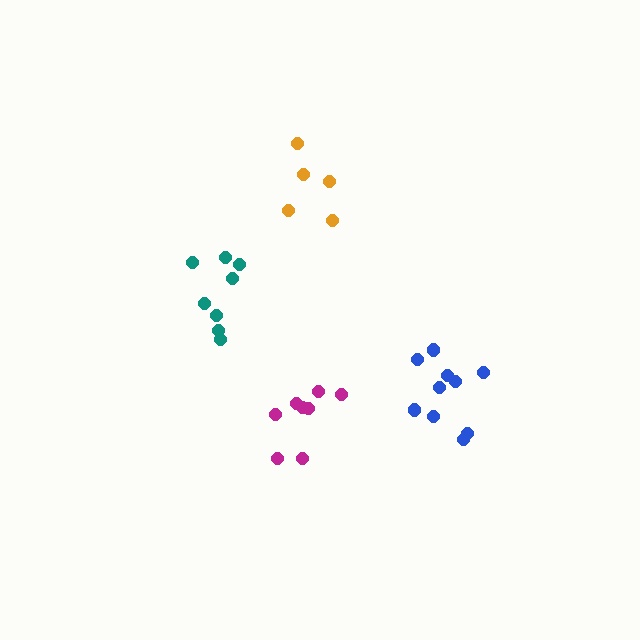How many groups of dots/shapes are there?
There are 4 groups.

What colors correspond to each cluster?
The clusters are colored: orange, magenta, blue, teal.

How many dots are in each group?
Group 1: 5 dots, Group 2: 8 dots, Group 3: 10 dots, Group 4: 8 dots (31 total).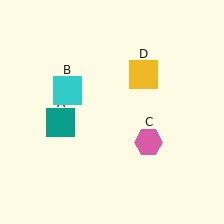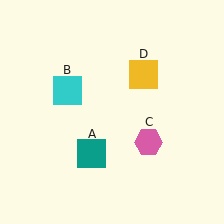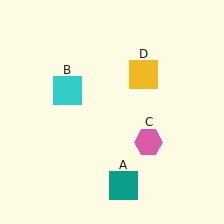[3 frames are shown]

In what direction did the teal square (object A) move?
The teal square (object A) moved down and to the right.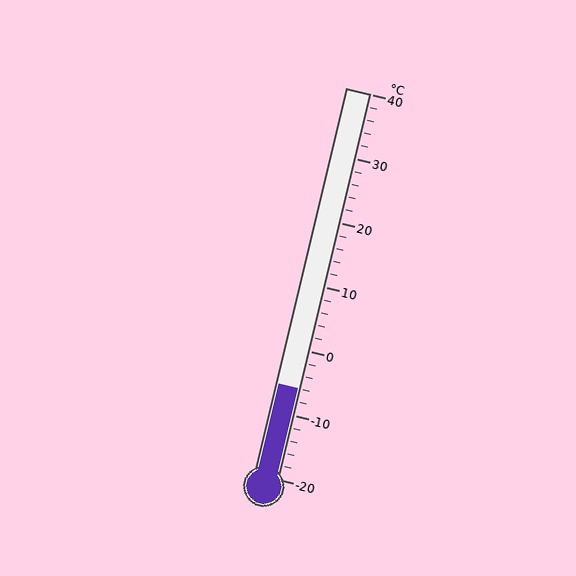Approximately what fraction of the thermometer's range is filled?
The thermometer is filled to approximately 25% of its range.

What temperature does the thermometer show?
The thermometer shows approximately -6°C.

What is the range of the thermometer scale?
The thermometer scale ranges from -20°C to 40°C.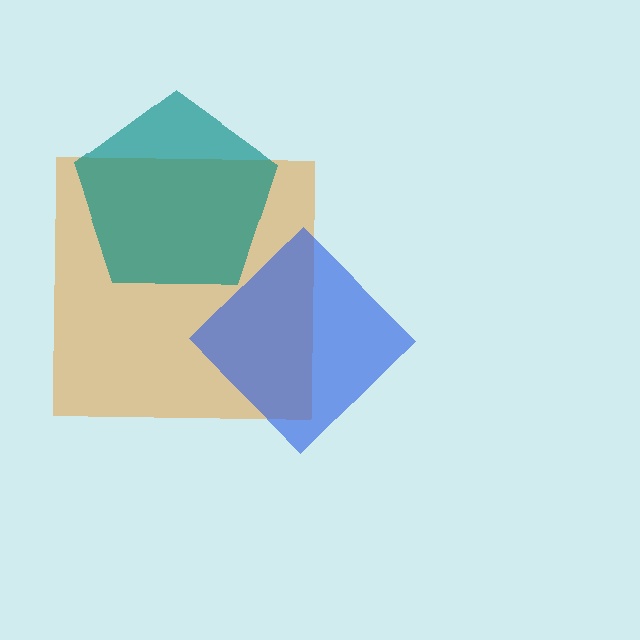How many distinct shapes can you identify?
There are 3 distinct shapes: an orange square, a blue diamond, a teal pentagon.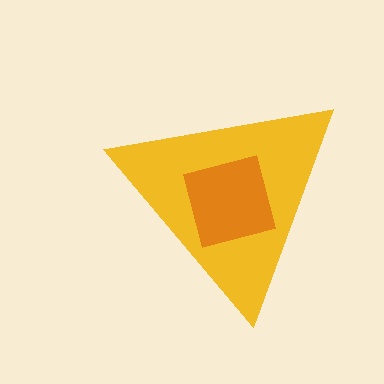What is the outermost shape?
The yellow triangle.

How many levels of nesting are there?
2.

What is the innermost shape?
The orange square.